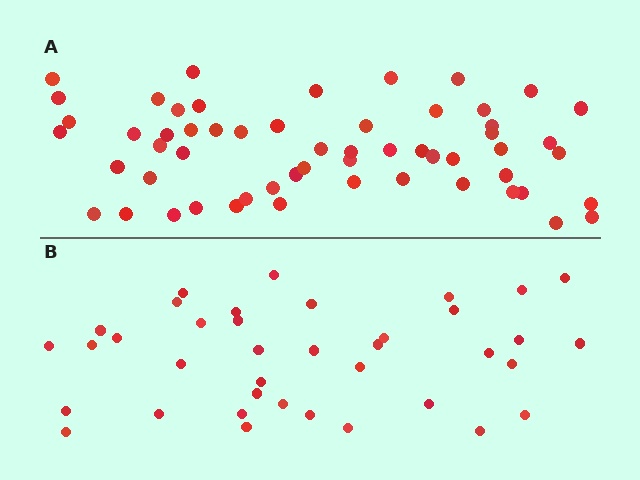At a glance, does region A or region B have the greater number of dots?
Region A (the top region) has more dots.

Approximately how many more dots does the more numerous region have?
Region A has approximately 20 more dots than region B.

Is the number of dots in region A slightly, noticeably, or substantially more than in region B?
Region A has substantially more. The ratio is roughly 1.5 to 1.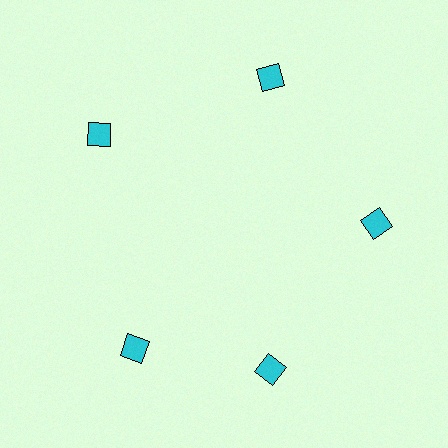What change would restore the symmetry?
The symmetry would be restored by rotating it back into even spacing with its neighbors so that all 5 diamonds sit at equal angles and equal distance from the center.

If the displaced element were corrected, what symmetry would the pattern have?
It would have 5-fold rotational symmetry — the pattern would map onto itself every 72 degrees.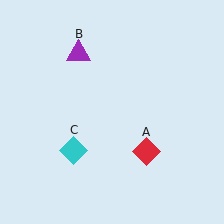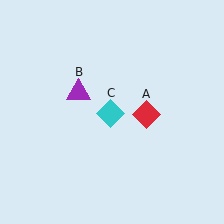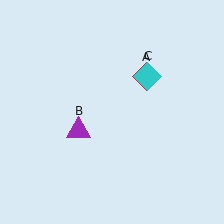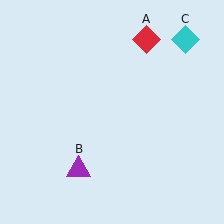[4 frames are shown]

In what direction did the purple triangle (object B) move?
The purple triangle (object B) moved down.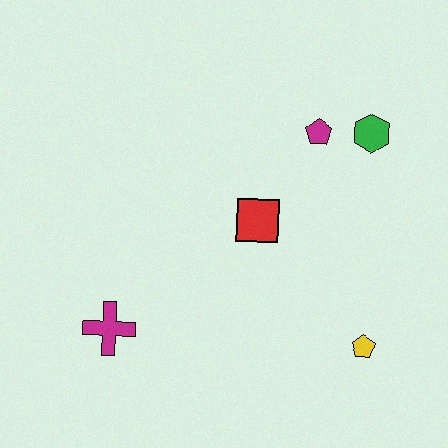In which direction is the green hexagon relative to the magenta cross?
The green hexagon is to the right of the magenta cross.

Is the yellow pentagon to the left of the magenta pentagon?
No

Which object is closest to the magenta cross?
The red square is closest to the magenta cross.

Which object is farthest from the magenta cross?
The green hexagon is farthest from the magenta cross.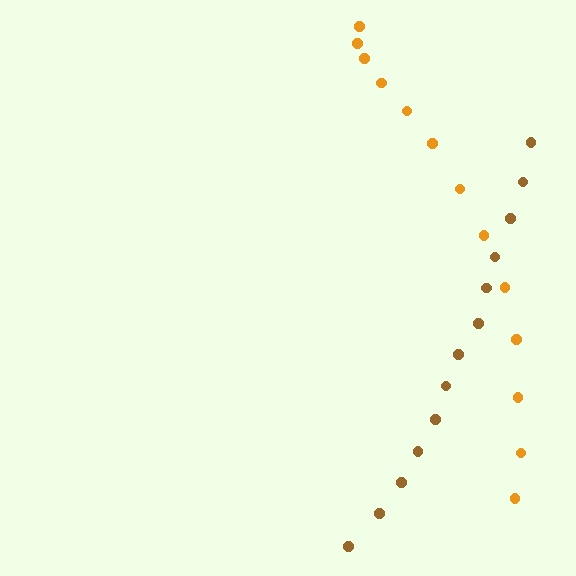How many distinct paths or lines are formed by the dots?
There are 2 distinct paths.